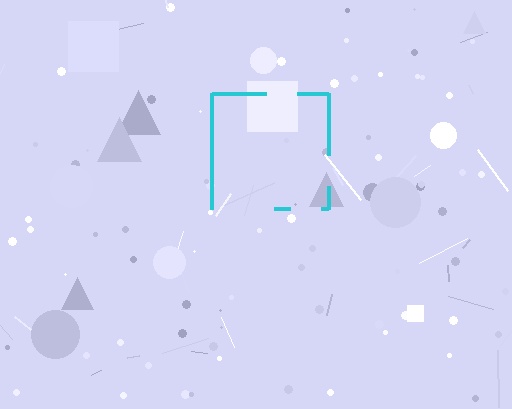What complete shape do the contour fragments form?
The contour fragments form a square.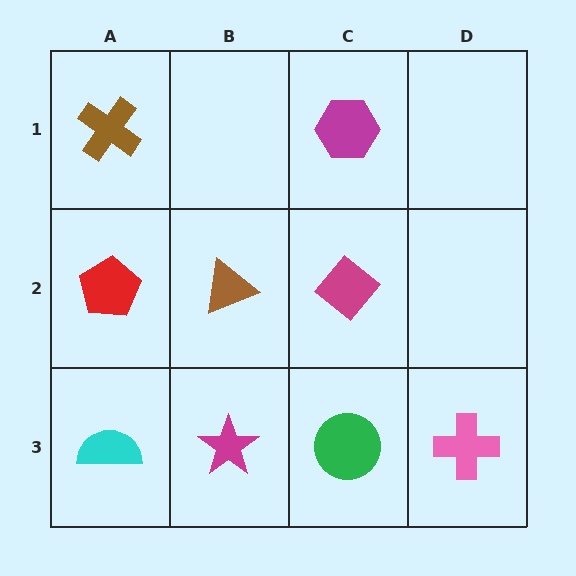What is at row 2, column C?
A magenta diamond.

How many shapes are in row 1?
2 shapes.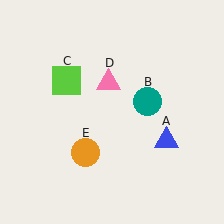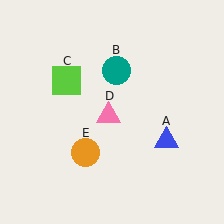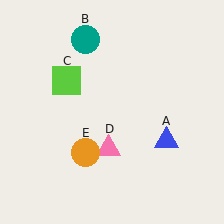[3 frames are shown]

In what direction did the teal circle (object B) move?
The teal circle (object B) moved up and to the left.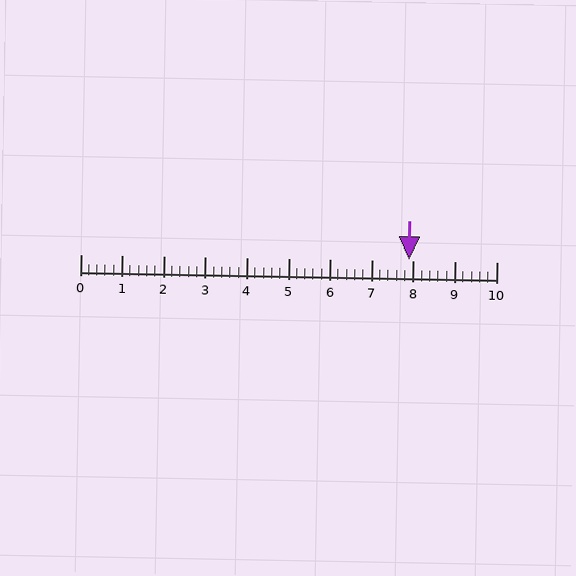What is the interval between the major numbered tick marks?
The major tick marks are spaced 1 units apart.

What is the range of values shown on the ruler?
The ruler shows values from 0 to 10.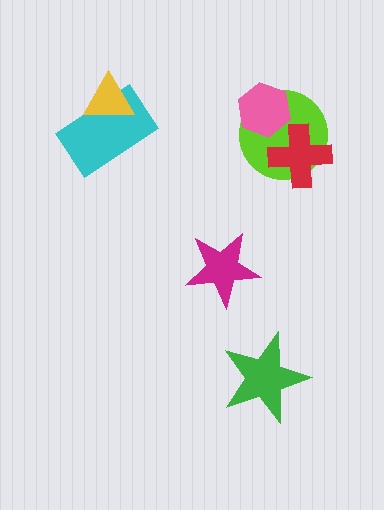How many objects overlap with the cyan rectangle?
1 object overlaps with the cyan rectangle.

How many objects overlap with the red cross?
1 object overlaps with the red cross.